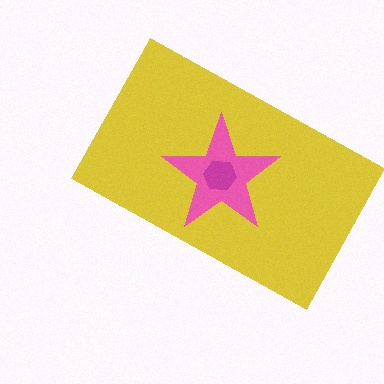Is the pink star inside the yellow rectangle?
Yes.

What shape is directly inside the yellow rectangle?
The pink star.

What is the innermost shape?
The magenta hexagon.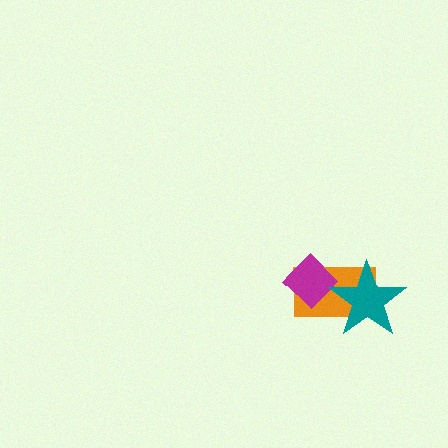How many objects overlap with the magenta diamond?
2 objects overlap with the magenta diamond.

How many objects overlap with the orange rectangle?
2 objects overlap with the orange rectangle.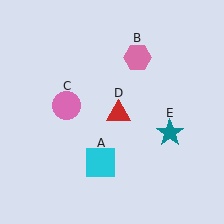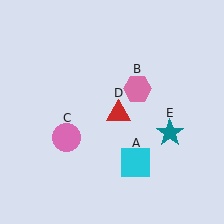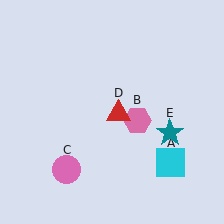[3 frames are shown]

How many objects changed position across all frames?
3 objects changed position: cyan square (object A), pink hexagon (object B), pink circle (object C).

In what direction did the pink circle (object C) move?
The pink circle (object C) moved down.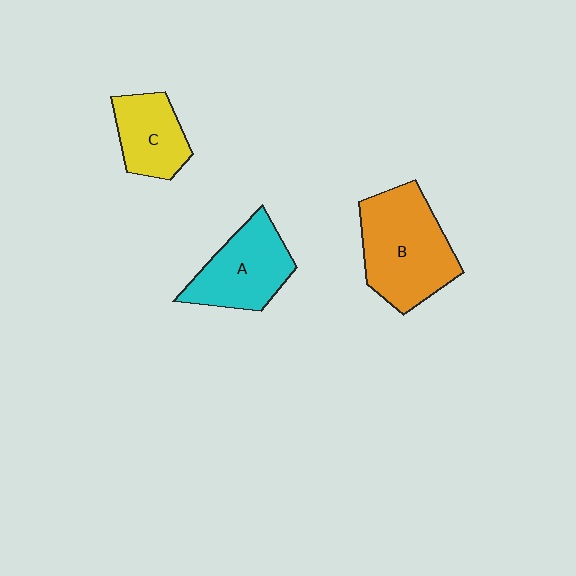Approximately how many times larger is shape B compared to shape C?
Approximately 1.8 times.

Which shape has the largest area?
Shape B (orange).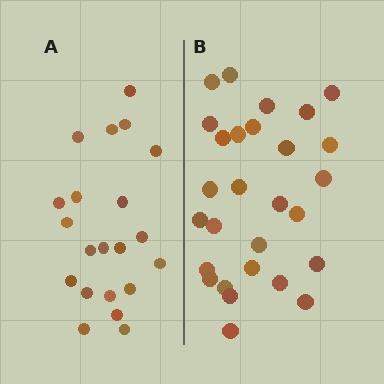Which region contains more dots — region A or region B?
Region B (the right region) has more dots.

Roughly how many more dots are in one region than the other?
Region B has roughly 8 or so more dots than region A.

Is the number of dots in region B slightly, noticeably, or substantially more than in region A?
Region B has noticeably more, but not dramatically so. The ratio is roughly 1.3 to 1.